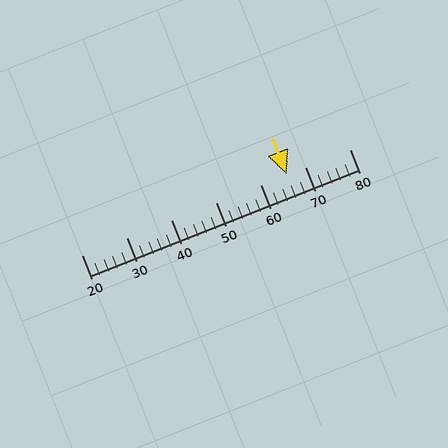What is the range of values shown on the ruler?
The ruler shows values from 20 to 80.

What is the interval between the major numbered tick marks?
The major tick marks are spaced 10 units apart.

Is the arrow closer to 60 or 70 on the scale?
The arrow is closer to 70.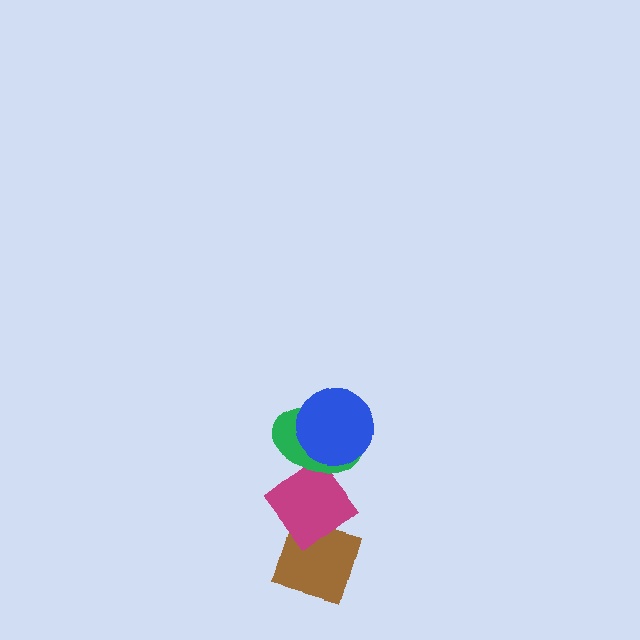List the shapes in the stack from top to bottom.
From top to bottom: the blue circle, the green ellipse, the magenta diamond, the brown diamond.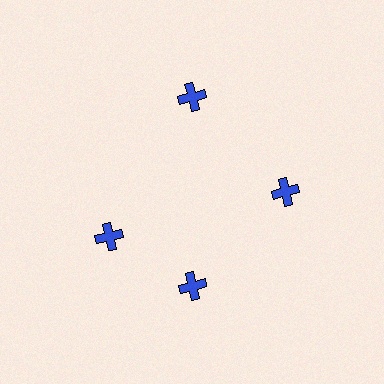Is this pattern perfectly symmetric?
No. The 4 blue crosses are arranged in a ring, but one element near the 9 o'clock position is rotated out of alignment along the ring, breaking the 4-fold rotational symmetry.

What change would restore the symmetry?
The symmetry would be restored by rotating it back into even spacing with its neighbors so that all 4 crosses sit at equal angles and equal distance from the center.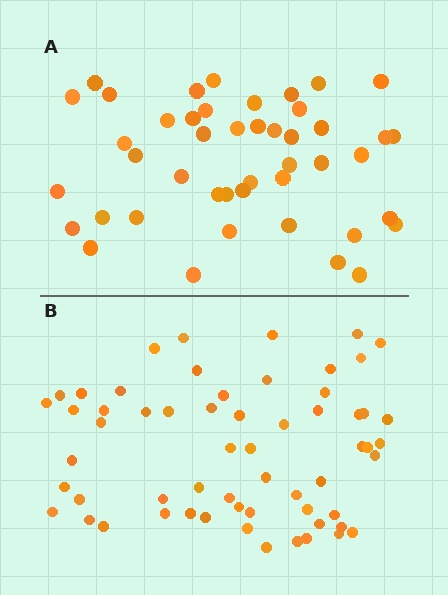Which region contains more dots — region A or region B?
Region B (the bottom region) has more dots.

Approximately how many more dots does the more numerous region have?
Region B has approximately 15 more dots than region A.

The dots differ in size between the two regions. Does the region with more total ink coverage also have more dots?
No. Region A has more total ink coverage because its dots are larger, but region B actually contains more individual dots. Total area can be misleading — the number of items is what matters here.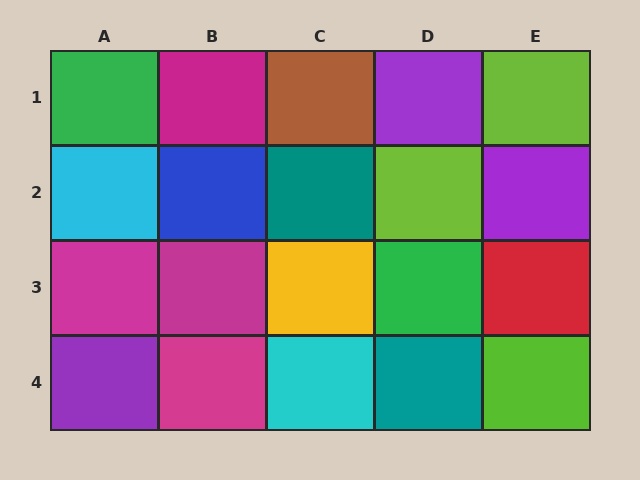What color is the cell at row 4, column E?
Lime.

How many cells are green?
2 cells are green.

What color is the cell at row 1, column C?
Brown.